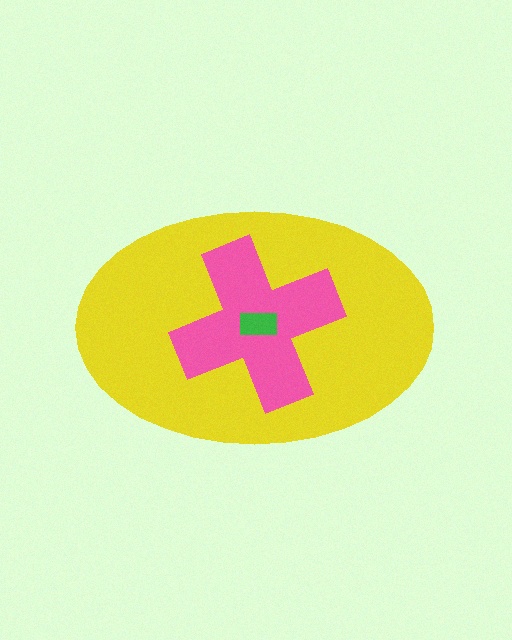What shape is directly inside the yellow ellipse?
The pink cross.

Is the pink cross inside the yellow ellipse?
Yes.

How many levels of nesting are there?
3.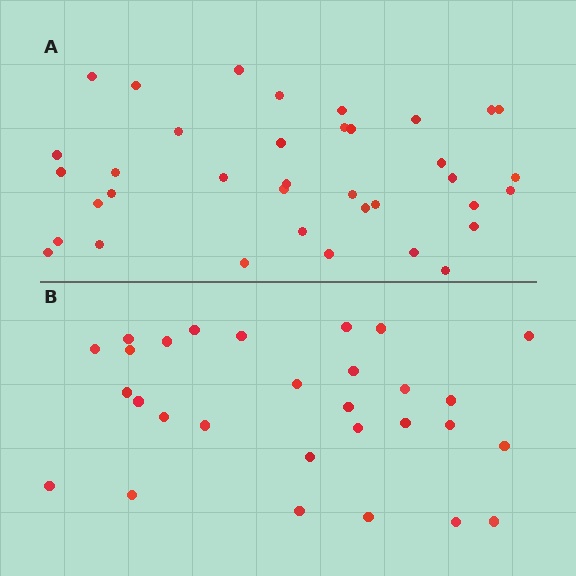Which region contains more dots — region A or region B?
Region A (the top region) has more dots.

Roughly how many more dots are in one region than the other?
Region A has roughly 8 or so more dots than region B.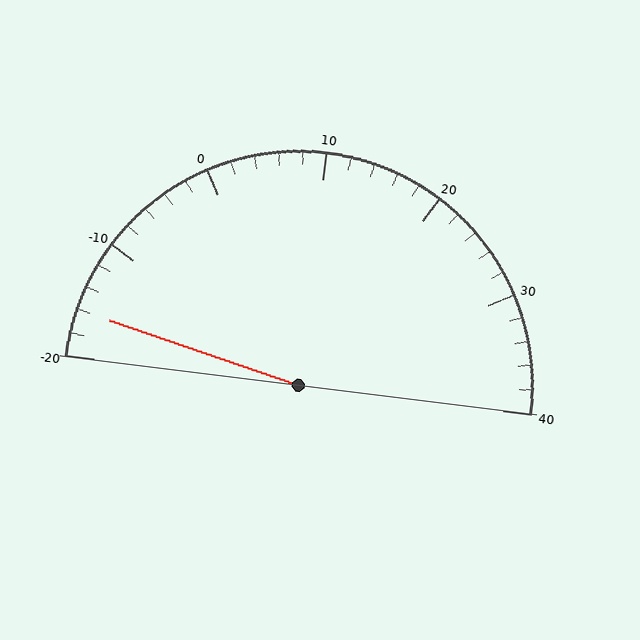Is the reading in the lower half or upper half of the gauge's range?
The reading is in the lower half of the range (-20 to 40).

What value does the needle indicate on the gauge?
The needle indicates approximately -16.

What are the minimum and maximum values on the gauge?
The gauge ranges from -20 to 40.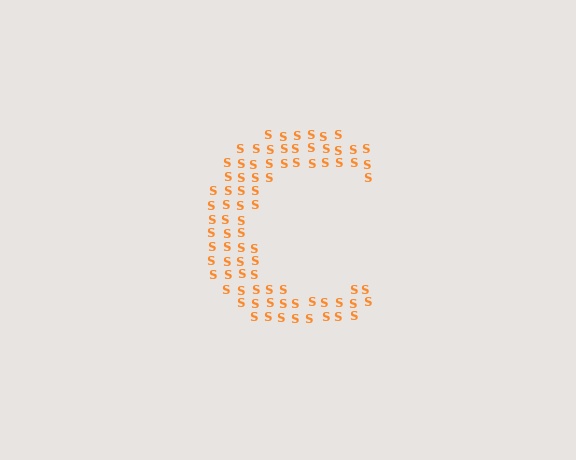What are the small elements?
The small elements are letter S's.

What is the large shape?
The large shape is the letter C.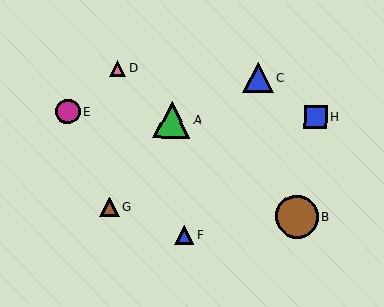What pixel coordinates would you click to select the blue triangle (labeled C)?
Click at (258, 78) to select the blue triangle C.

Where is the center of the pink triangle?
The center of the pink triangle is at (118, 68).